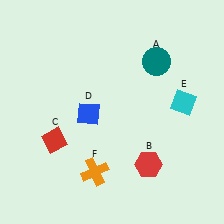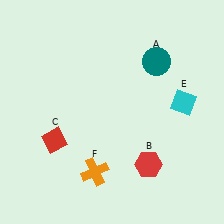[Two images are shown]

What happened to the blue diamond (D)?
The blue diamond (D) was removed in Image 2. It was in the bottom-left area of Image 1.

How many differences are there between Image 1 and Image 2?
There is 1 difference between the two images.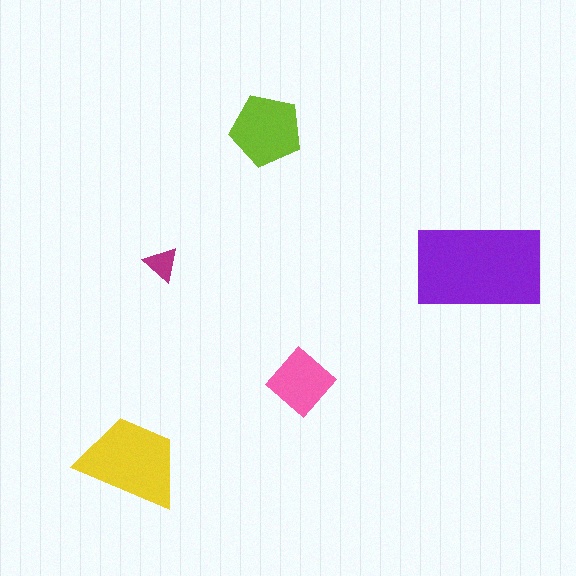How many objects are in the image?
There are 5 objects in the image.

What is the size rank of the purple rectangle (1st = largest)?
1st.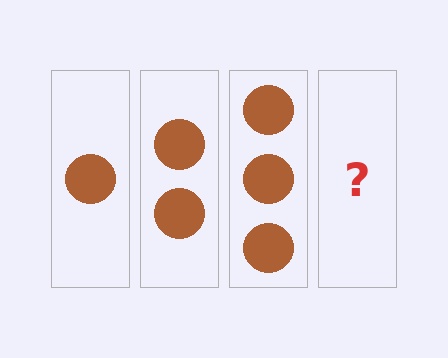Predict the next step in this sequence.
The next step is 4 circles.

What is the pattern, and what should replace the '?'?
The pattern is that each step adds one more circle. The '?' should be 4 circles.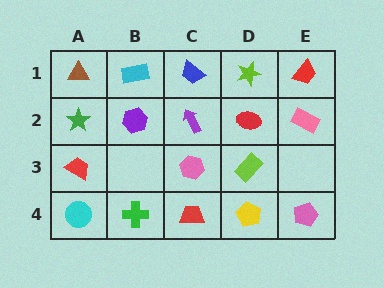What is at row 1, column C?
A blue trapezoid.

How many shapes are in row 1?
5 shapes.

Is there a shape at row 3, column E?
No, that cell is empty.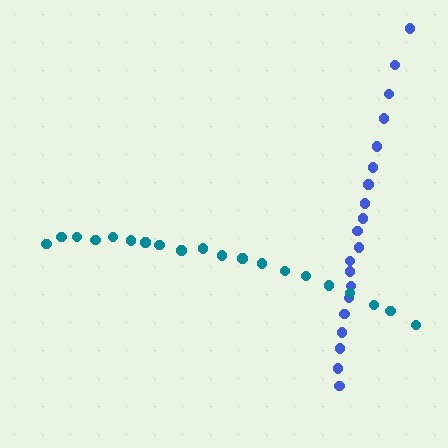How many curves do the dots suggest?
There are 2 distinct paths.